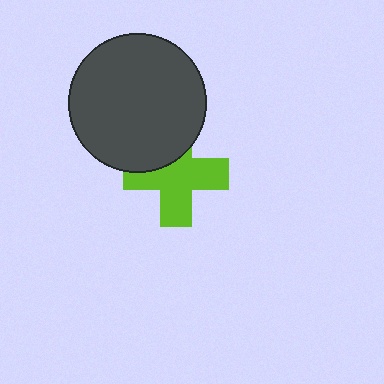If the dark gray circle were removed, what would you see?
You would see the complete lime cross.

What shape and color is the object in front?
The object in front is a dark gray circle.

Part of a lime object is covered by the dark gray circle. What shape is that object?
It is a cross.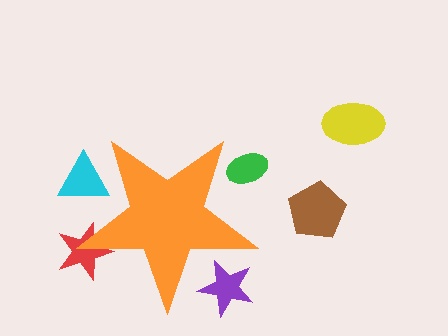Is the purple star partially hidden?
Yes, the purple star is partially hidden behind the orange star.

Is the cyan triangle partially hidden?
Yes, the cyan triangle is partially hidden behind the orange star.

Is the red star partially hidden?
Yes, the red star is partially hidden behind the orange star.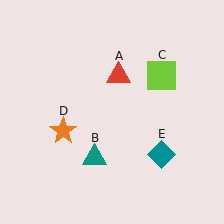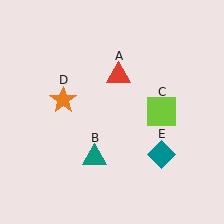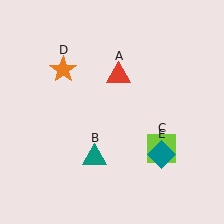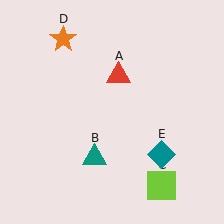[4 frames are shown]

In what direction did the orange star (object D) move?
The orange star (object D) moved up.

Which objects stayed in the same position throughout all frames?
Red triangle (object A) and teal triangle (object B) and teal diamond (object E) remained stationary.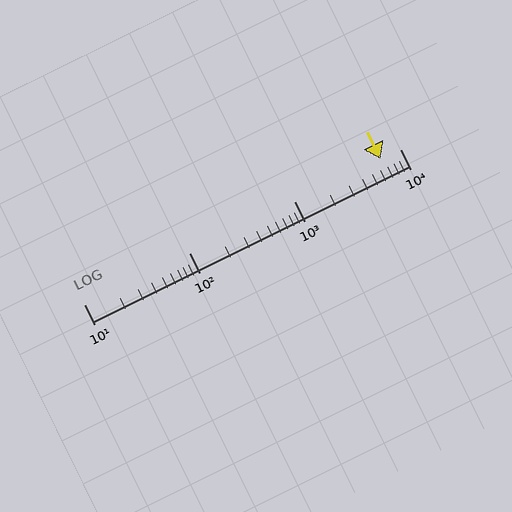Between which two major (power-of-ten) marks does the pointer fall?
The pointer is between 1000 and 10000.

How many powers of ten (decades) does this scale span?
The scale spans 3 decades, from 10 to 10000.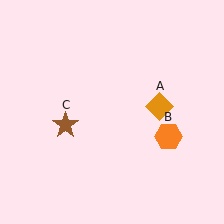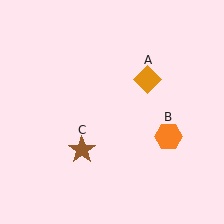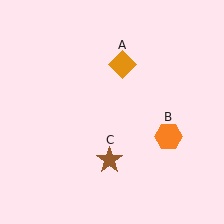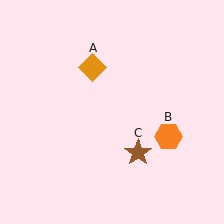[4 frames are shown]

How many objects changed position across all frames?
2 objects changed position: orange diamond (object A), brown star (object C).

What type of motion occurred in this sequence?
The orange diamond (object A), brown star (object C) rotated counterclockwise around the center of the scene.